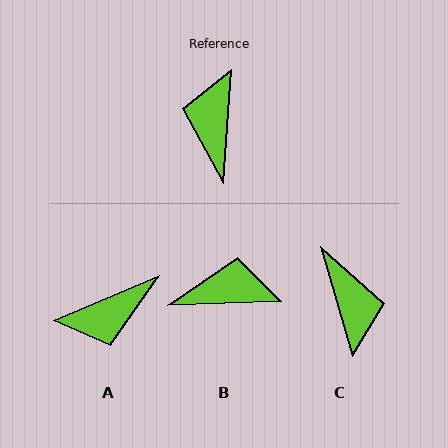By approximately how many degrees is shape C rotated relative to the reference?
Approximately 160 degrees clockwise.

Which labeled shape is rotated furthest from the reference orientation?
C, about 160 degrees away.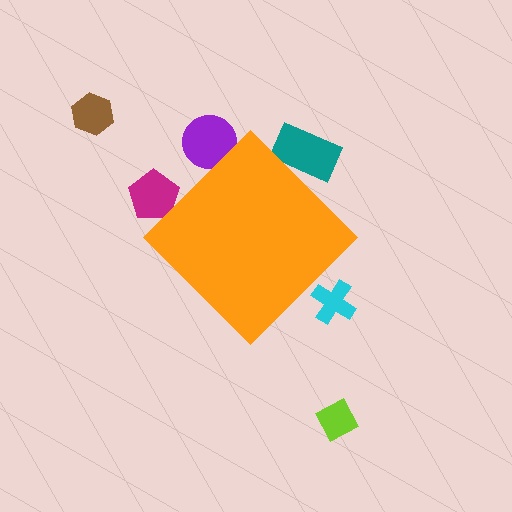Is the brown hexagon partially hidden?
No, the brown hexagon is fully visible.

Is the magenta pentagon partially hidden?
Yes, the magenta pentagon is partially hidden behind the orange diamond.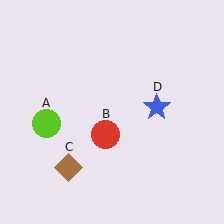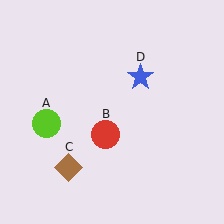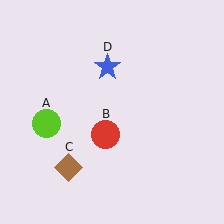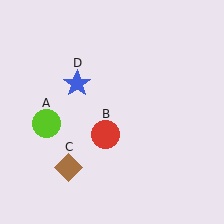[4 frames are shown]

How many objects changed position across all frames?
1 object changed position: blue star (object D).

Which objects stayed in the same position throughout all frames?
Lime circle (object A) and red circle (object B) and brown diamond (object C) remained stationary.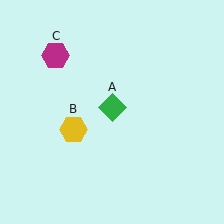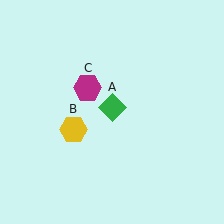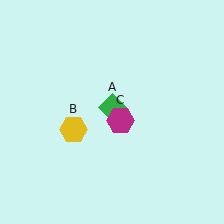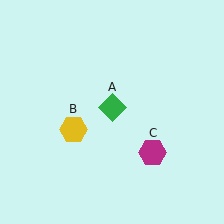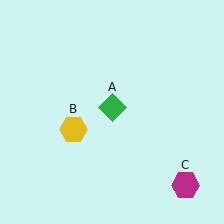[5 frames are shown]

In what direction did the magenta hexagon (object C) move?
The magenta hexagon (object C) moved down and to the right.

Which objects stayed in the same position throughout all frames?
Green diamond (object A) and yellow hexagon (object B) remained stationary.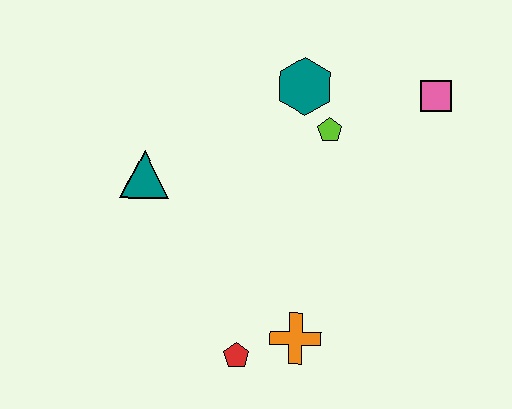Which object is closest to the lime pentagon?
The teal hexagon is closest to the lime pentagon.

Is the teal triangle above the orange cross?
Yes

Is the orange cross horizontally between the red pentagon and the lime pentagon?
Yes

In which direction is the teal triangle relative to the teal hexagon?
The teal triangle is to the left of the teal hexagon.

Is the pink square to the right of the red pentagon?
Yes